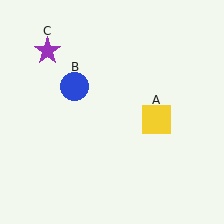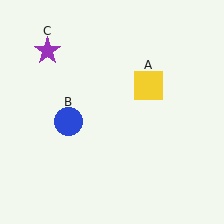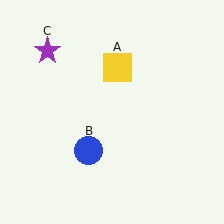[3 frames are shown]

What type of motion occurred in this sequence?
The yellow square (object A), blue circle (object B) rotated counterclockwise around the center of the scene.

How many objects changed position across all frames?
2 objects changed position: yellow square (object A), blue circle (object B).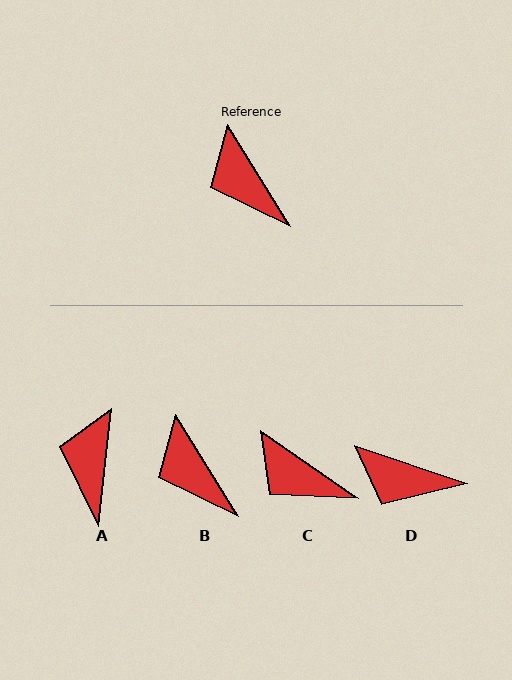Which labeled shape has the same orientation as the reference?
B.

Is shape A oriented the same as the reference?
No, it is off by about 38 degrees.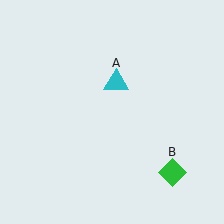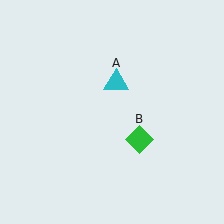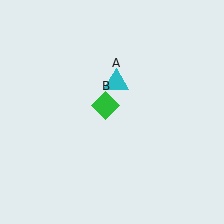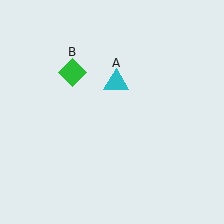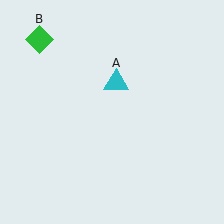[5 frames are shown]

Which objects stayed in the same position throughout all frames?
Cyan triangle (object A) remained stationary.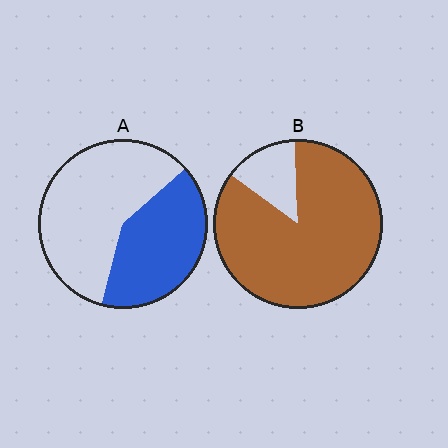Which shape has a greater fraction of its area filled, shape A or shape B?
Shape B.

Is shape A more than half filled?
No.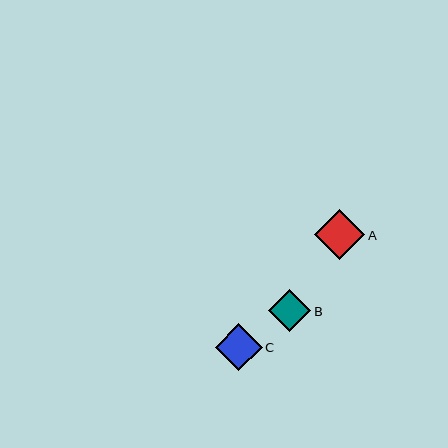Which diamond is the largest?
Diamond A is the largest with a size of approximately 51 pixels.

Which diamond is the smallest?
Diamond B is the smallest with a size of approximately 42 pixels.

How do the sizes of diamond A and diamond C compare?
Diamond A and diamond C are approximately the same size.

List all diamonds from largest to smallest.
From largest to smallest: A, C, B.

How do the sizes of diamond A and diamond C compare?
Diamond A and diamond C are approximately the same size.